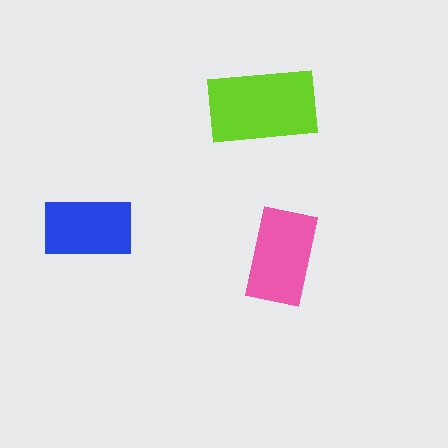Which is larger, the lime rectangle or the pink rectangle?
The lime one.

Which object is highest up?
The lime rectangle is topmost.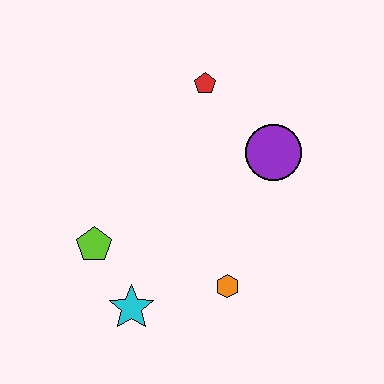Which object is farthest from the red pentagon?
The cyan star is farthest from the red pentagon.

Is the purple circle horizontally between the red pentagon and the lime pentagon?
No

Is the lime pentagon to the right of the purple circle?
No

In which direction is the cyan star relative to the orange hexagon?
The cyan star is to the left of the orange hexagon.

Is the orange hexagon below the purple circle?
Yes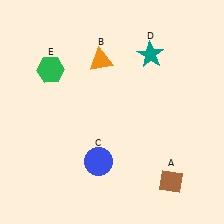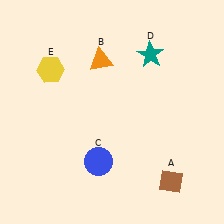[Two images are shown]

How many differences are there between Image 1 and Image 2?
There is 1 difference between the two images.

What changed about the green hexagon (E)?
In Image 1, E is green. In Image 2, it changed to yellow.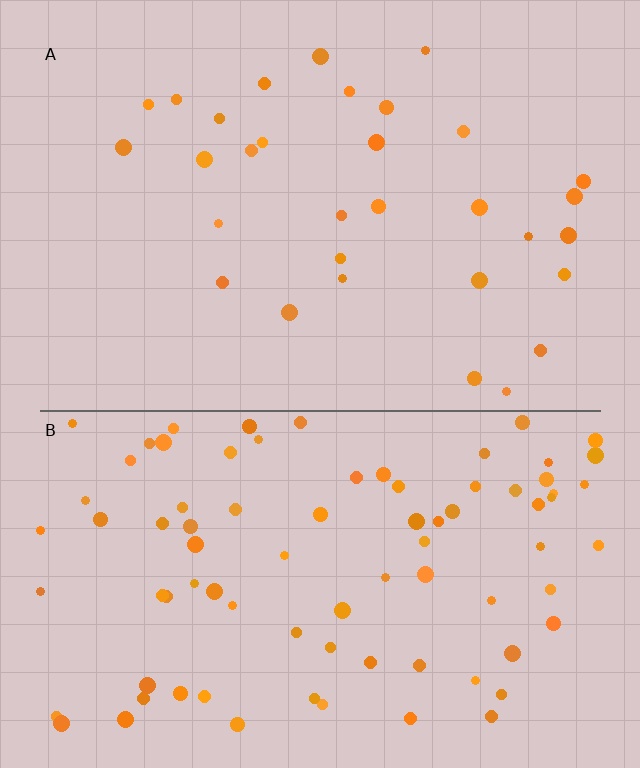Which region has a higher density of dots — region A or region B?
B (the bottom).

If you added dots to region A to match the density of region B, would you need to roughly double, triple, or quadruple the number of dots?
Approximately triple.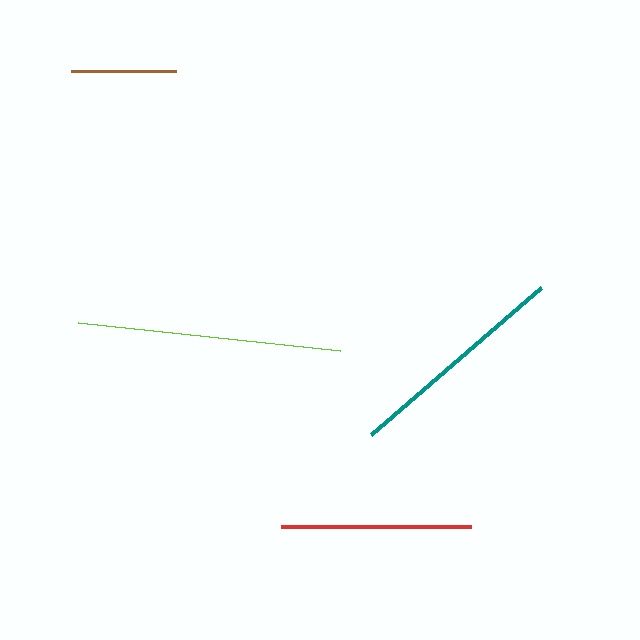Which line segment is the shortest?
The brown line is the shortest at approximately 106 pixels.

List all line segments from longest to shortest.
From longest to shortest: lime, teal, red, brown.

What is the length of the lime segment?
The lime segment is approximately 264 pixels long.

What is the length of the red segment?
The red segment is approximately 191 pixels long.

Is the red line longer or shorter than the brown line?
The red line is longer than the brown line.